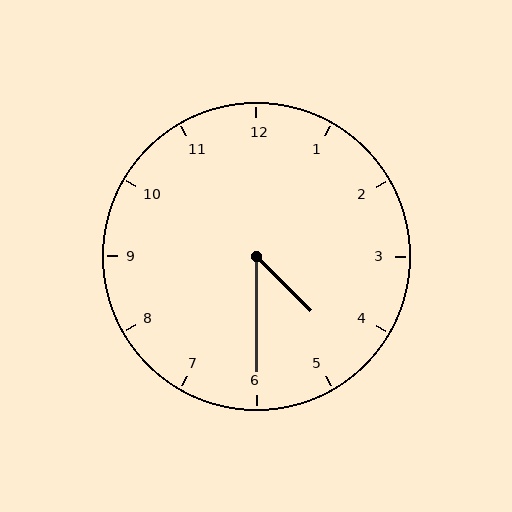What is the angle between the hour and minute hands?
Approximately 45 degrees.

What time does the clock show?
4:30.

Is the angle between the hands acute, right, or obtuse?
It is acute.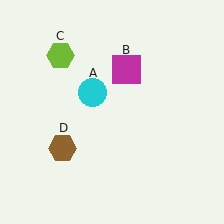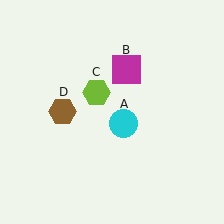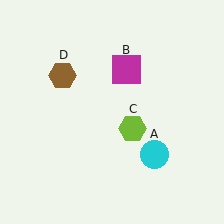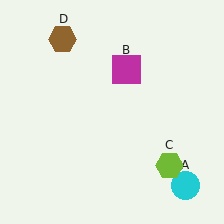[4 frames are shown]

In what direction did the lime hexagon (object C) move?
The lime hexagon (object C) moved down and to the right.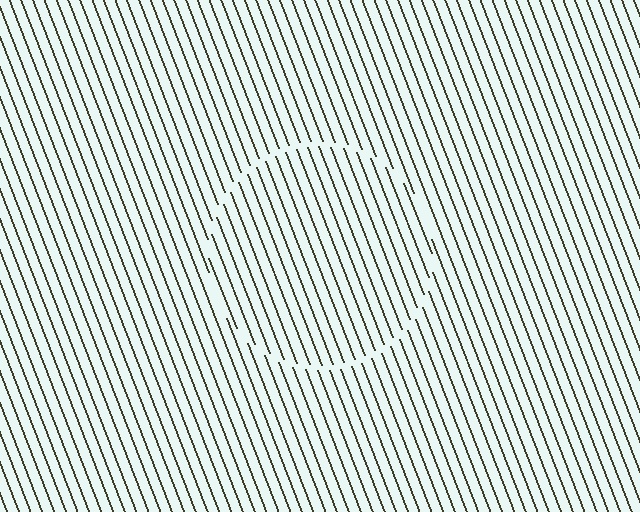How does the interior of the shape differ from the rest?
The interior of the shape contains the same grating, shifted by half a period — the contour is defined by the phase discontinuity where line-ends from the inner and outer gratings abut.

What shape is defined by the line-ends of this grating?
An illusory circle. The interior of the shape contains the same grating, shifted by half a period — the contour is defined by the phase discontinuity where line-ends from the inner and outer gratings abut.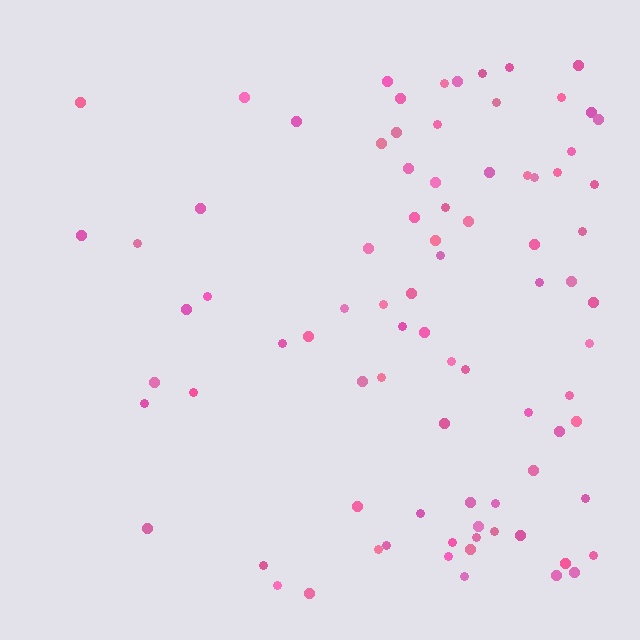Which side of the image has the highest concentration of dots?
The right.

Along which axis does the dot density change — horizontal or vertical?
Horizontal.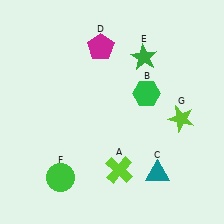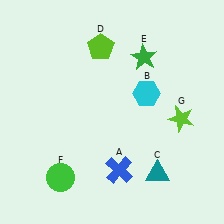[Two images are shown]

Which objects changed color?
A changed from lime to blue. B changed from green to cyan. D changed from magenta to lime.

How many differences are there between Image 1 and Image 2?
There are 3 differences between the two images.